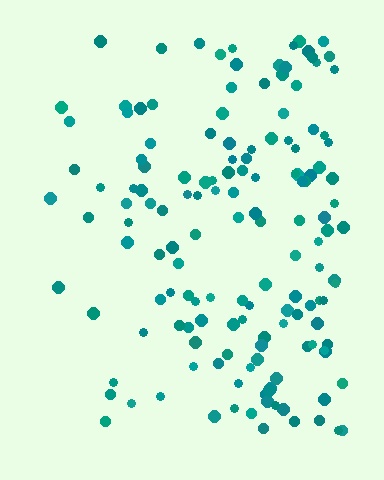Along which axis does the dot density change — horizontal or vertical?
Horizontal.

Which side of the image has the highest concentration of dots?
The right.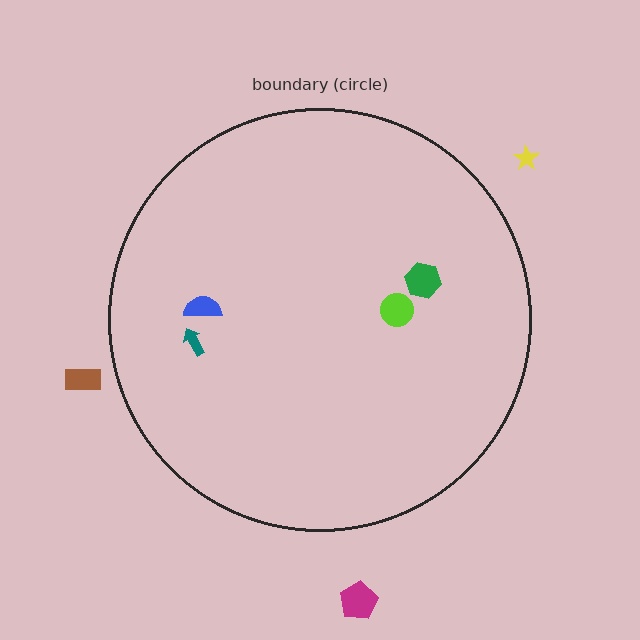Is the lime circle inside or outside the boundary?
Inside.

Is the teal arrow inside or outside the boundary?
Inside.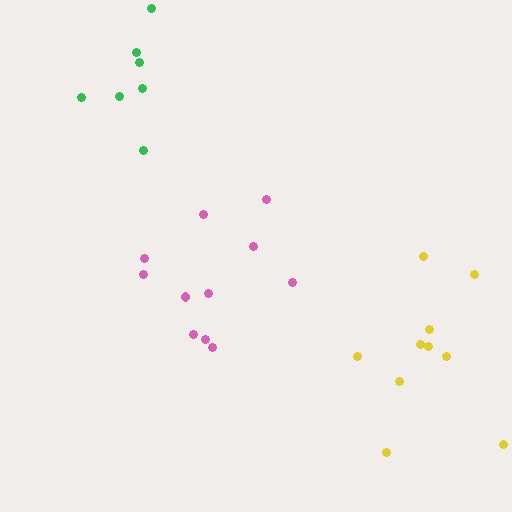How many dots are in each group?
Group 1: 7 dots, Group 2: 10 dots, Group 3: 11 dots (28 total).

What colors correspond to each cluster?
The clusters are colored: green, yellow, pink.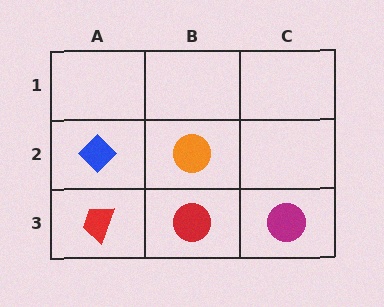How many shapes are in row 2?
2 shapes.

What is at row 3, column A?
A red trapezoid.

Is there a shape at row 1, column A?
No, that cell is empty.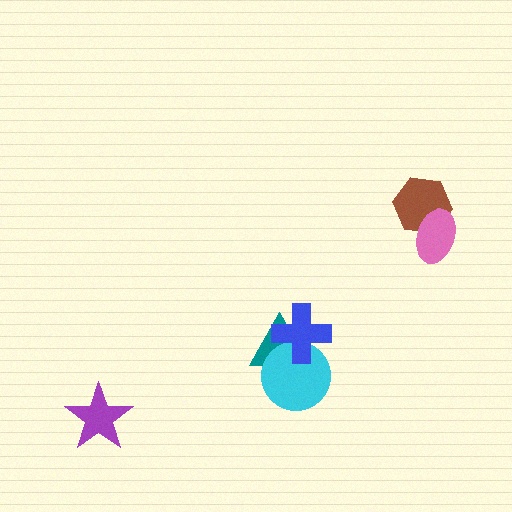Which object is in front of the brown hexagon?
The pink ellipse is in front of the brown hexagon.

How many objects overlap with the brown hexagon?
1 object overlaps with the brown hexagon.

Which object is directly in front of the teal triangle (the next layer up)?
The cyan circle is directly in front of the teal triangle.